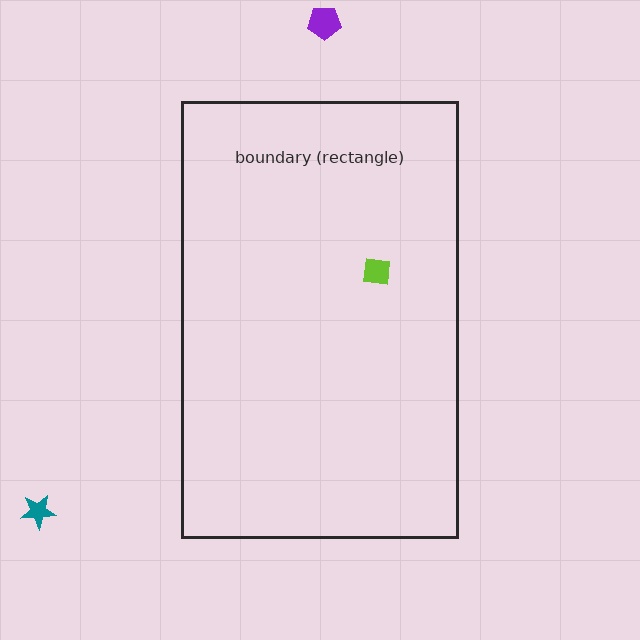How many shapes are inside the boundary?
1 inside, 2 outside.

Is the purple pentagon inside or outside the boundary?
Outside.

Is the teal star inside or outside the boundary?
Outside.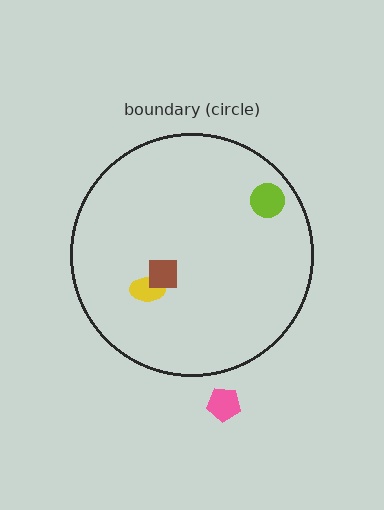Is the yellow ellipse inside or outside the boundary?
Inside.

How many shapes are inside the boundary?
3 inside, 1 outside.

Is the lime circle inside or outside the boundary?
Inside.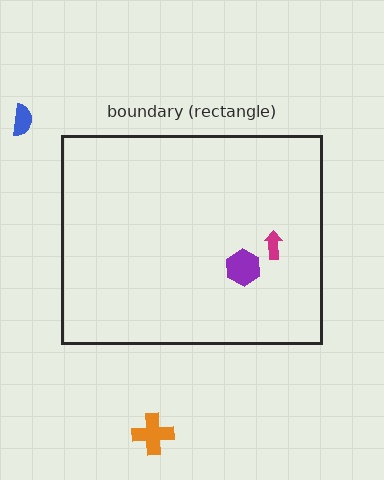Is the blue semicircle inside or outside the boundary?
Outside.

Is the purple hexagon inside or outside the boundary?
Inside.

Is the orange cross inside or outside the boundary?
Outside.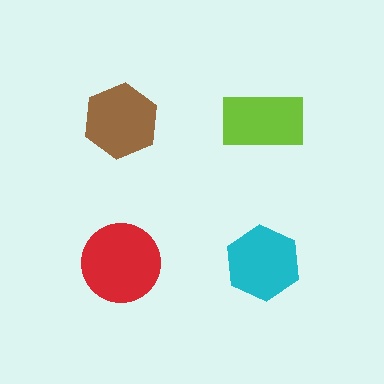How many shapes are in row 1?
2 shapes.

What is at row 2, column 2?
A cyan hexagon.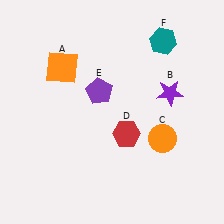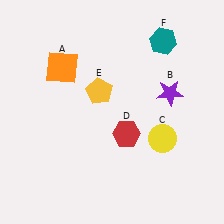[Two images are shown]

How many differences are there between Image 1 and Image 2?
There are 2 differences between the two images.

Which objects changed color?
C changed from orange to yellow. E changed from purple to yellow.